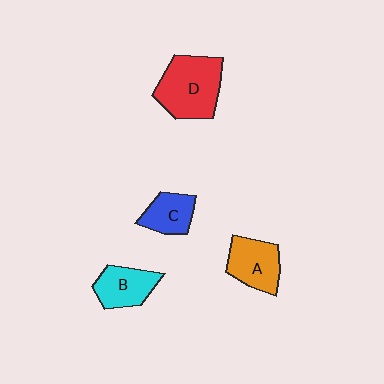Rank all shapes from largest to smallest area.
From largest to smallest: D (red), A (orange), B (cyan), C (blue).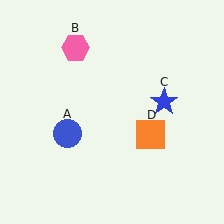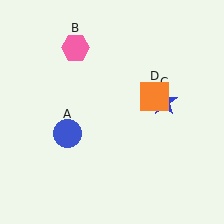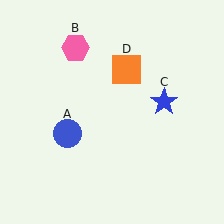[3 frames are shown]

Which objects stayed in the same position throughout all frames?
Blue circle (object A) and pink hexagon (object B) and blue star (object C) remained stationary.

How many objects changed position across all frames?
1 object changed position: orange square (object D).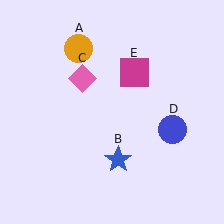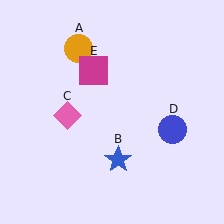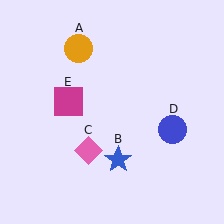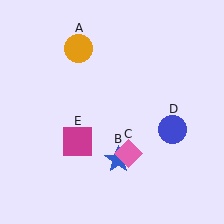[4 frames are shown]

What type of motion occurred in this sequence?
The pink diamond (object C), magenta square (object E) rotated counterclockwise around the center of the scene.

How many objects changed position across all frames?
2 objects changed position: pink diamond (object C), magenta square (object E).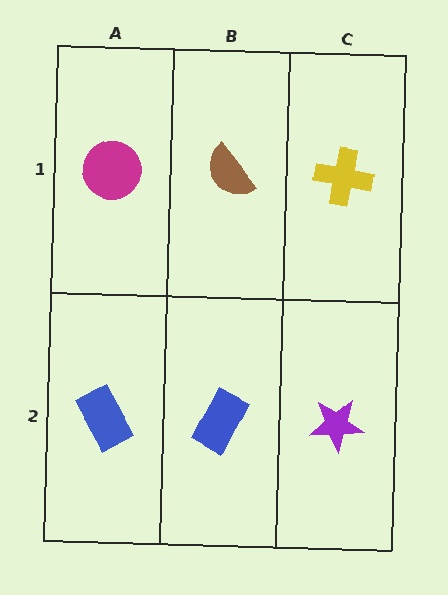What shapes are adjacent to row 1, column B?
A blue rectangle (row 2, column B), a magenta circle (row 1, column A), a yellow cross (row 1, column C).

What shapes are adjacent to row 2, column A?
A magenta circle (row 1, column A), a blue rectangle (row 2, column B).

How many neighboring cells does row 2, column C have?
2.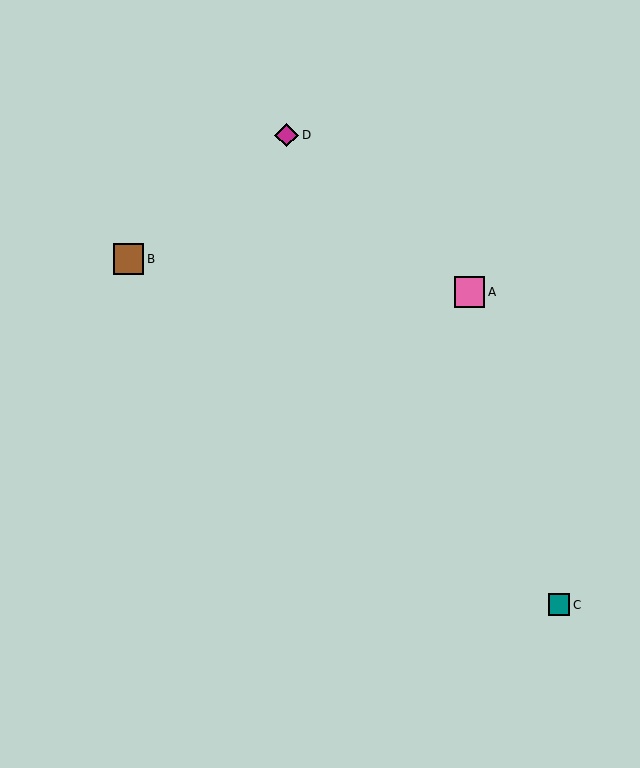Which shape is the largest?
The pink square (labeled A) is the largest.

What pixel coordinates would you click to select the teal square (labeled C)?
Click at (559, 605) to select the teal square C.